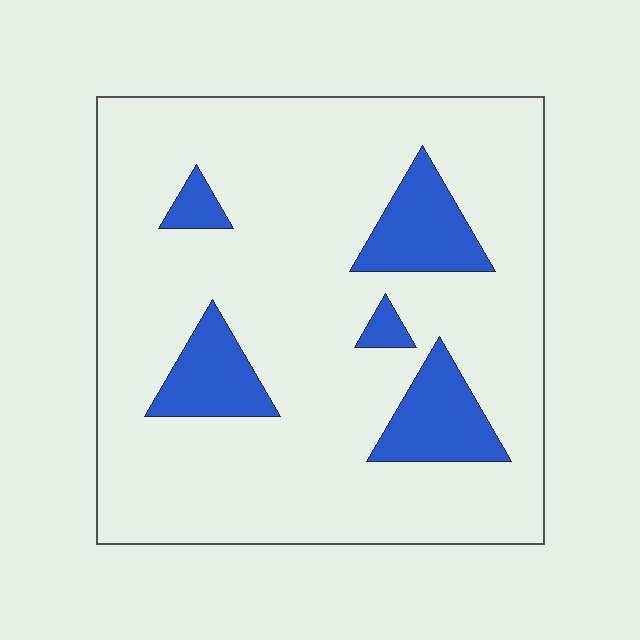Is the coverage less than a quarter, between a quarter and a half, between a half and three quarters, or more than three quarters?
Less than a quarter.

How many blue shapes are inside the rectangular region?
5.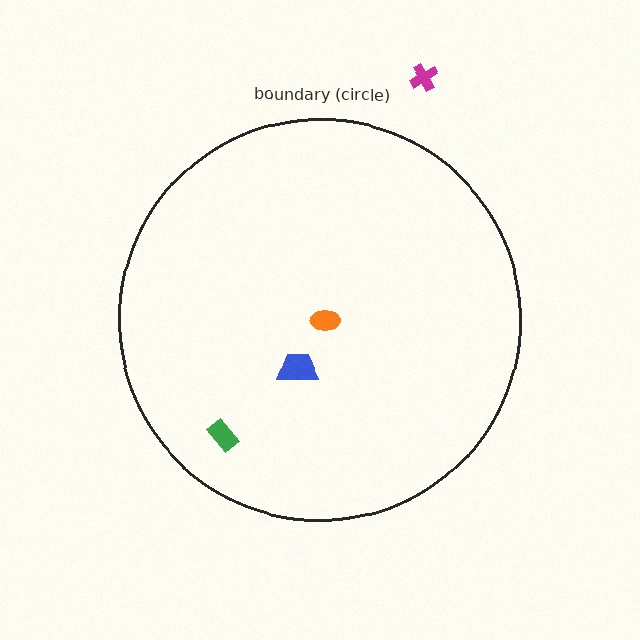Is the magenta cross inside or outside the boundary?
Outside.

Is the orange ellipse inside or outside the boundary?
Inside.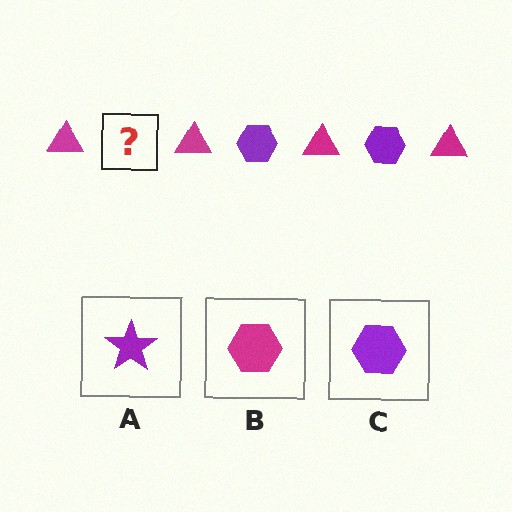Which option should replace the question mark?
Option C.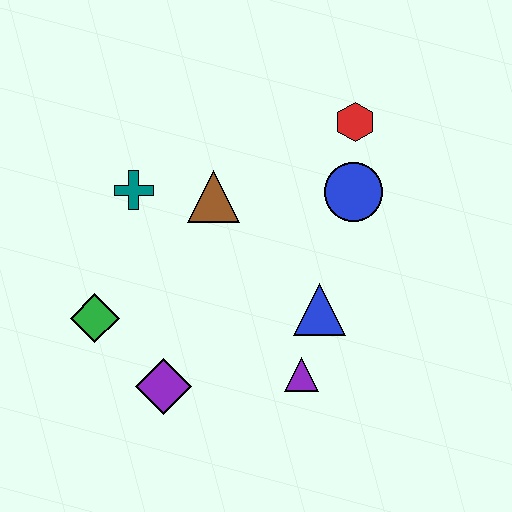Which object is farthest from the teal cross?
The purple triangle is farthest from the teal cross.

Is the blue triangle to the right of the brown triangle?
Yes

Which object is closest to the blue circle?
The red hexagon is closest to the blue circle.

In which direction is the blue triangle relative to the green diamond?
The blue triangle is to the right of the green diamond.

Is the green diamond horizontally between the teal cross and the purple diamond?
No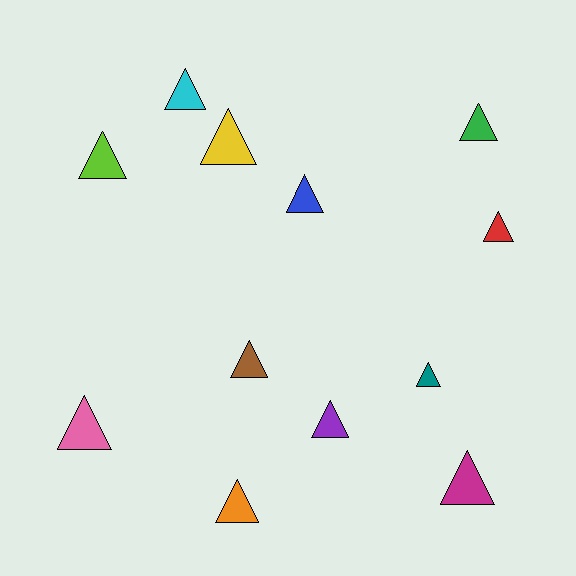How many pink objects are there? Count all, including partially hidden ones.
There is 1 pink object.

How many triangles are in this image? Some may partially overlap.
There are 12 triangles.